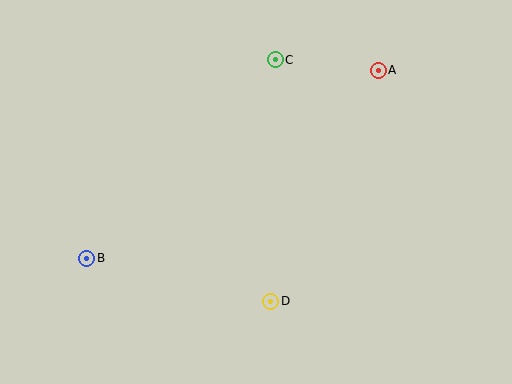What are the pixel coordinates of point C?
Point C is at (275, 60).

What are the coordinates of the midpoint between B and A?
The midpoint between B and A is at (233, 164).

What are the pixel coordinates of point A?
Point A is at (378, 70).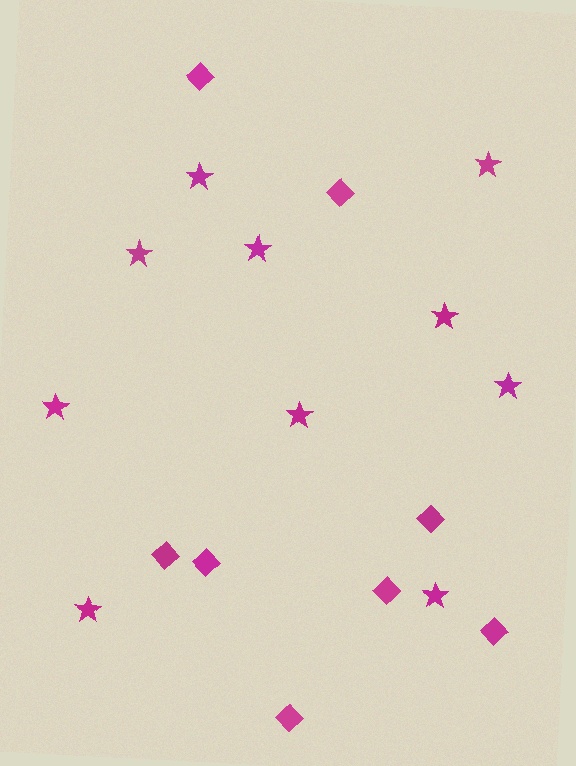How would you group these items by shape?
There are 2 groups: one group of stars (10) and one group of diamonds (8).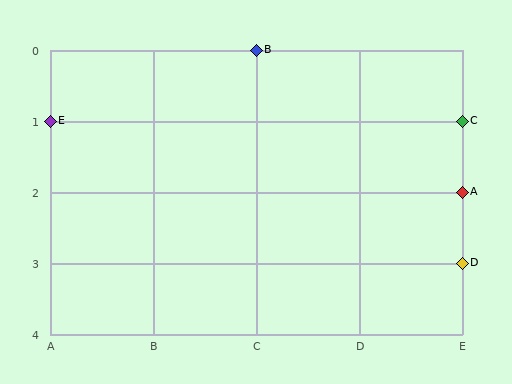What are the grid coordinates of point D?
Point D is at grid coordinates (E, 3).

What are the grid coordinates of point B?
Point B is at grid coordinates (C, 0).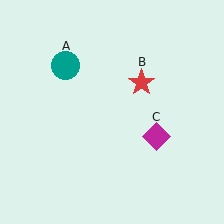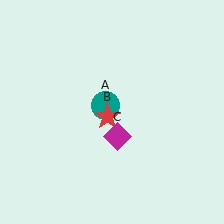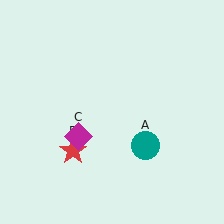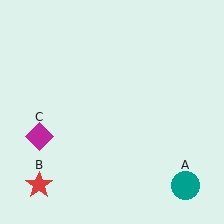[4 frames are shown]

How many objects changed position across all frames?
3 objects changed position: teal circle (object A), red star (object B), magenta diamond (object C).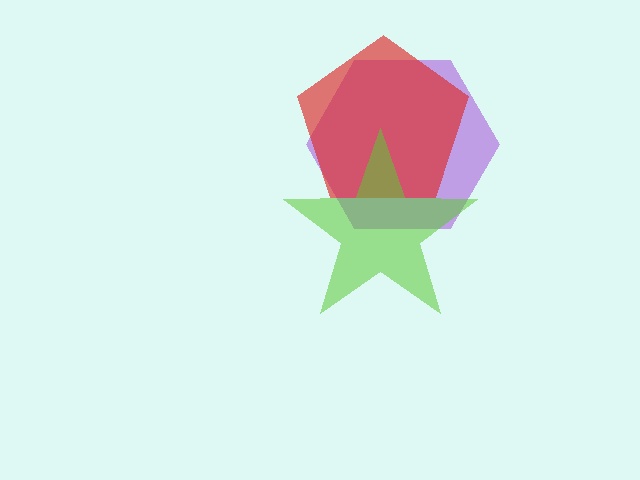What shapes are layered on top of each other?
The layered shapes are: a purple hexagon, a red pentagon, a lime star.